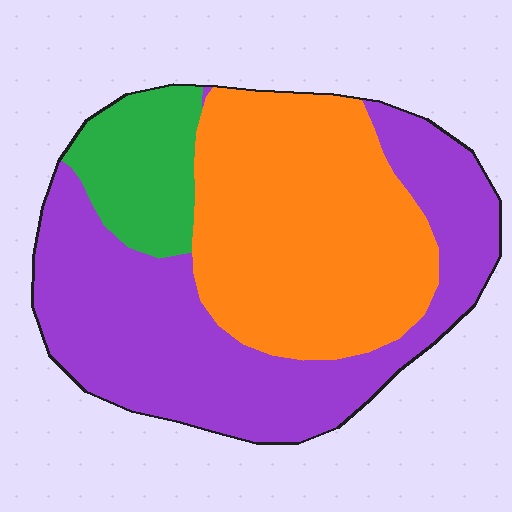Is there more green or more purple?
Purple.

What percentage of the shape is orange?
Orange takes up about two fifths (2/5) of the shape.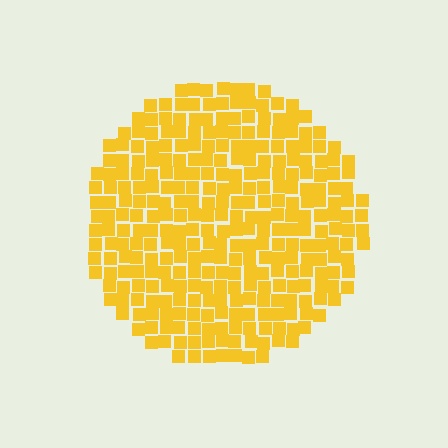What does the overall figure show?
The overall figure shows a circle.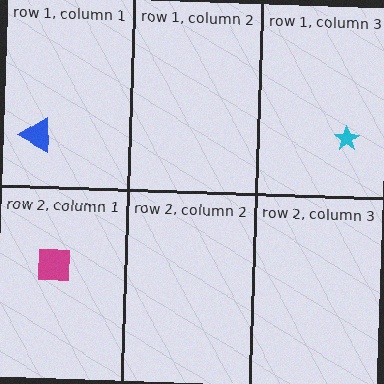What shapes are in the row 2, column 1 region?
The magenta square.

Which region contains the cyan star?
The row 1, column 3 region.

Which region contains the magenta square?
The row 2, column 1 region.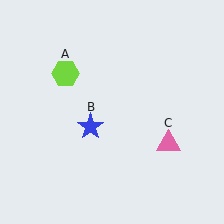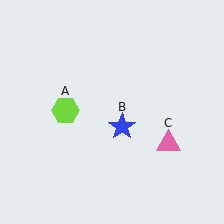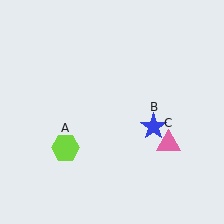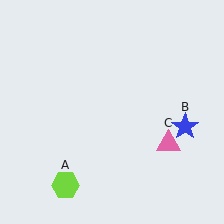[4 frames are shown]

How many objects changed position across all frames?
2 objects changed position: lime hexagon (object A), blue star (object B).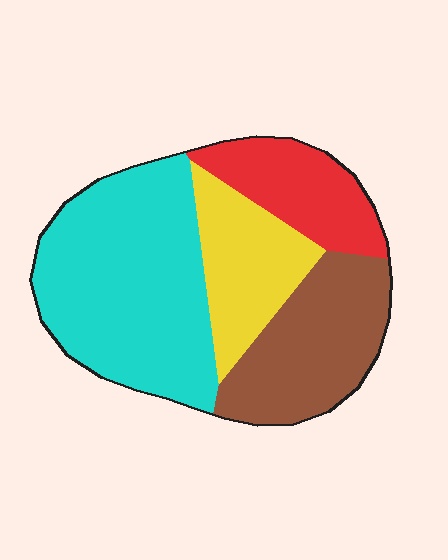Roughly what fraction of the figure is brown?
Brown takes up about one quarter (1/4) of the figure.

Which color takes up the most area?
Cyan, at roughly 40%.